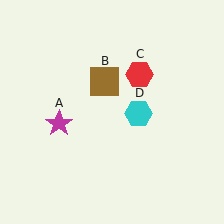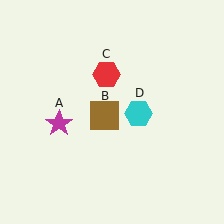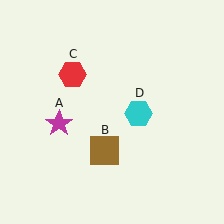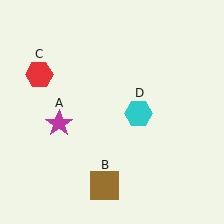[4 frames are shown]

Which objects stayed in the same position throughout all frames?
Magenta star (object A) and cyan hexagon (object D) remained stationary.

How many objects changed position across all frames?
2 objects changed position: brown square (object B), red hexagon (object C).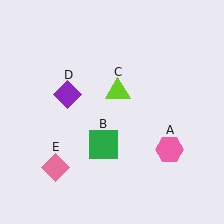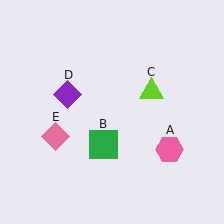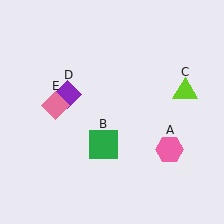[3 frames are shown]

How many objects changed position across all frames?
2 objects changed position: lime triangle (object C), pink diamond (object E).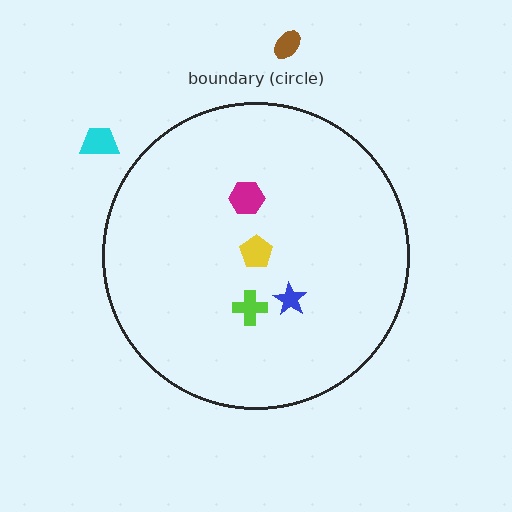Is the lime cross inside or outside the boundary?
Inside.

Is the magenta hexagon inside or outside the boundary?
Inside.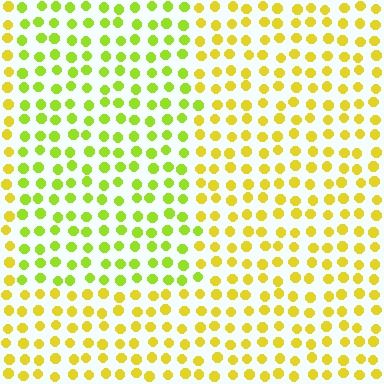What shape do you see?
I see a rectangle.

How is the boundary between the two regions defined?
The boundary is defined purely by a slight shift in hue (about 29 degrees). Spacing, size, and orientation are identical on both sides.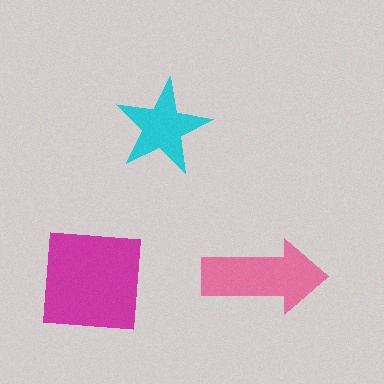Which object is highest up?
The cyan star is topmost.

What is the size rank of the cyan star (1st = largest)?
3rd.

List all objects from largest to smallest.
The magenta square, the pink arrow, the cyan star.